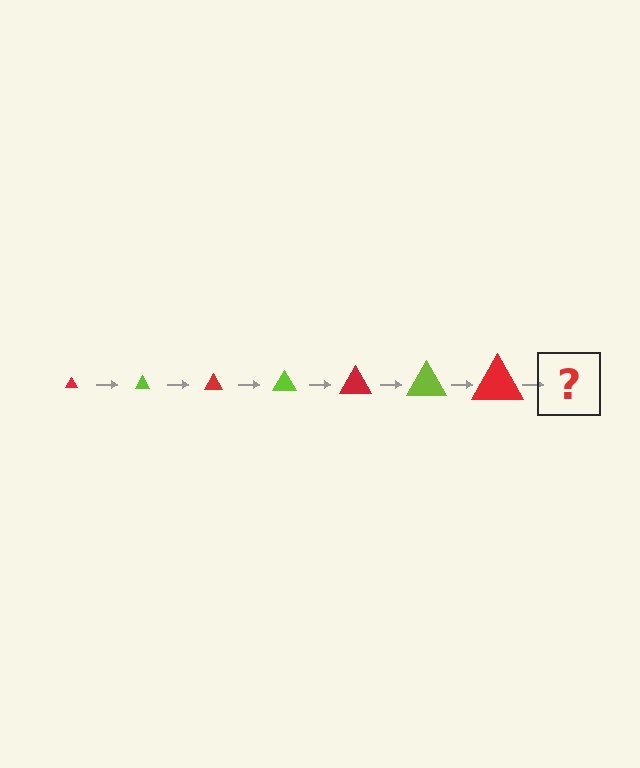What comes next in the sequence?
The next element should be a lime triangle, larger than the previous one.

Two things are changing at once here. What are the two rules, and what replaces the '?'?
The two rules are that the triangle grows larger each step and the color cycles through red and lime. The '?' should be a lime triangle, larger than the previous one.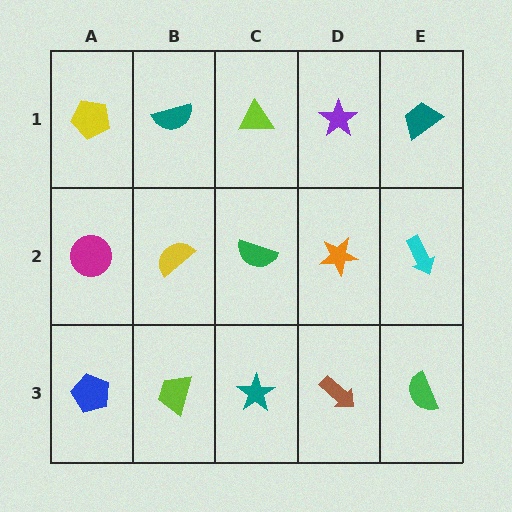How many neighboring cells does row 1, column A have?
2.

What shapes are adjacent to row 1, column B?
A yellow semicircle (row 2, column B), a yellow pentagon (row 1, column A), a lime triangle (row 1, column C).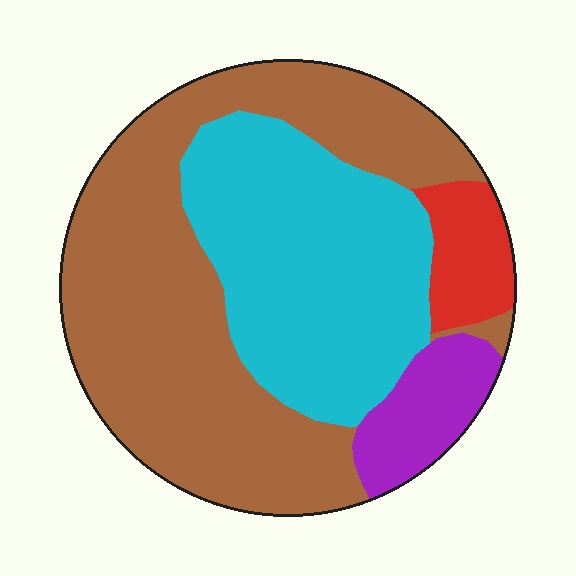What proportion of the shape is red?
Red takes up about one tenth (1/10) of the shape.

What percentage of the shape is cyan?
Cyan covers about 35% of the shape.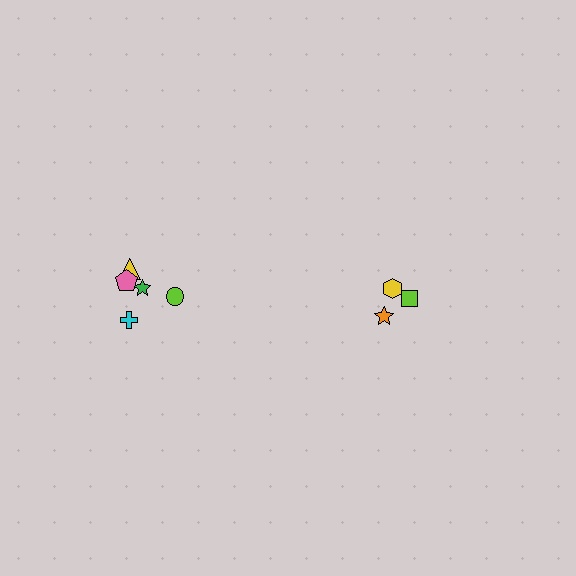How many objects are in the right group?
There are 3 objects.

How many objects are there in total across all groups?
There are 8 objects.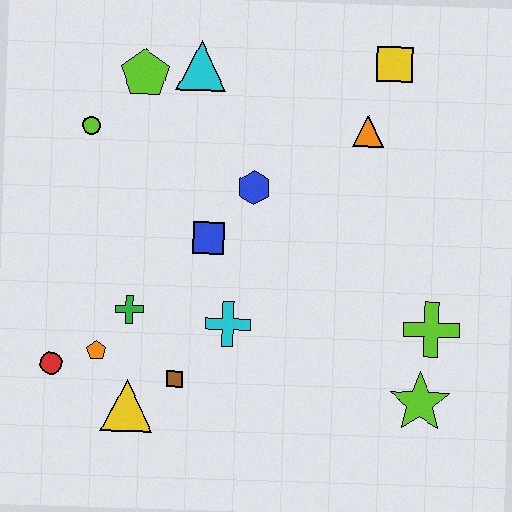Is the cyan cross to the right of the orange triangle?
No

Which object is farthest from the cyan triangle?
The lime star is farthest from the cyan triangle.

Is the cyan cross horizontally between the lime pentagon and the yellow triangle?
No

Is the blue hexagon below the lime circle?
Yes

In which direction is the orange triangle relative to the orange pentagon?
The orange triangle is to the right of the orange pentagon.